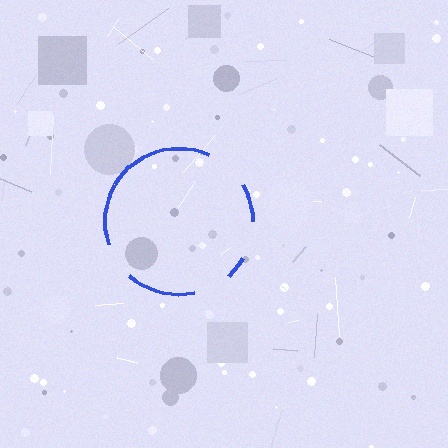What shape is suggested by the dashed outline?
The dashed outline suggests a circle.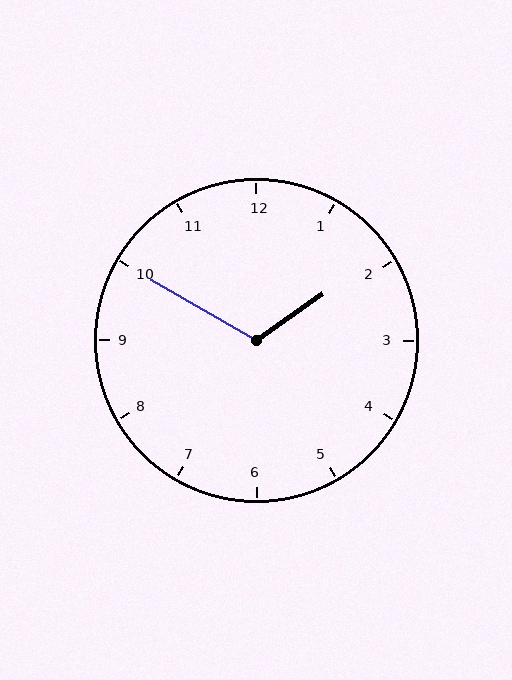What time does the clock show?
1:50.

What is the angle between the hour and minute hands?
Approximately 115 degrees.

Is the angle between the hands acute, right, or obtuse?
It is obtuse.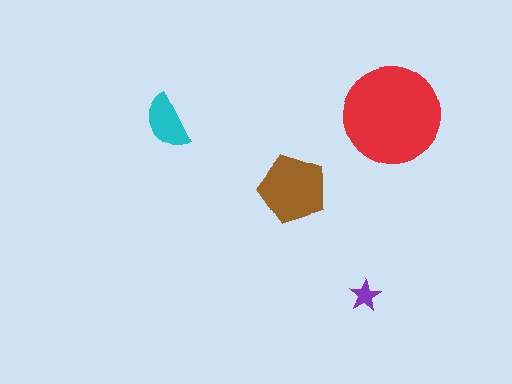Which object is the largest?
The red circle.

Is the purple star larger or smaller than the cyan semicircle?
Smaller.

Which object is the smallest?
The purple star.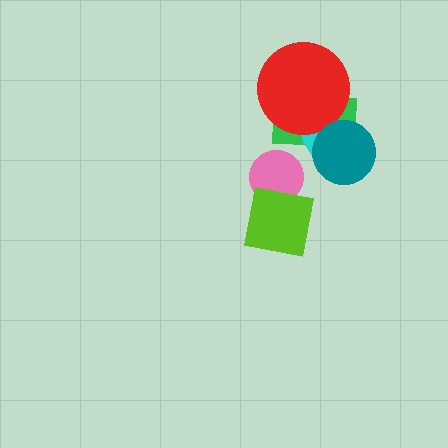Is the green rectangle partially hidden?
Yes, it is partially covered by another shape.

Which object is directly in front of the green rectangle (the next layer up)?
The cyan ellipse is directly in front of the green rectangle.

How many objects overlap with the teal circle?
2 objects overlap with the teal circle.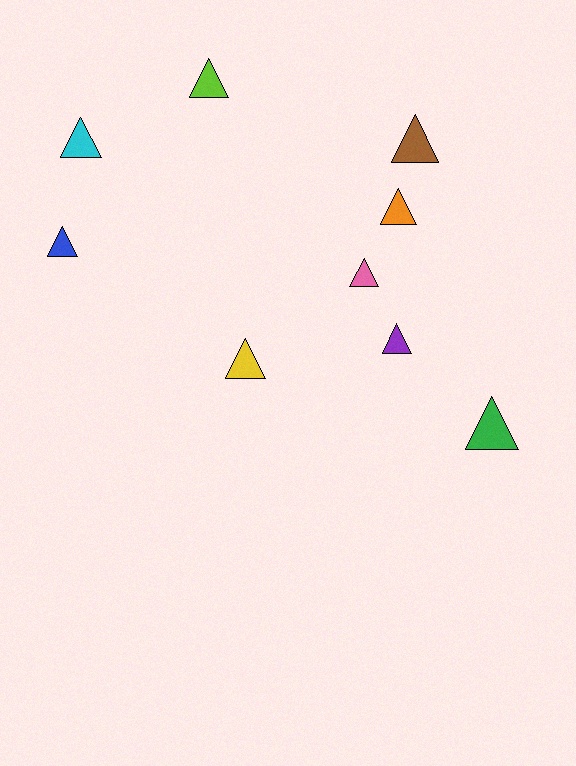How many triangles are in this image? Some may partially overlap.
There are 9 triangles.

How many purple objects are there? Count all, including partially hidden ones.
There is 1 purple object.